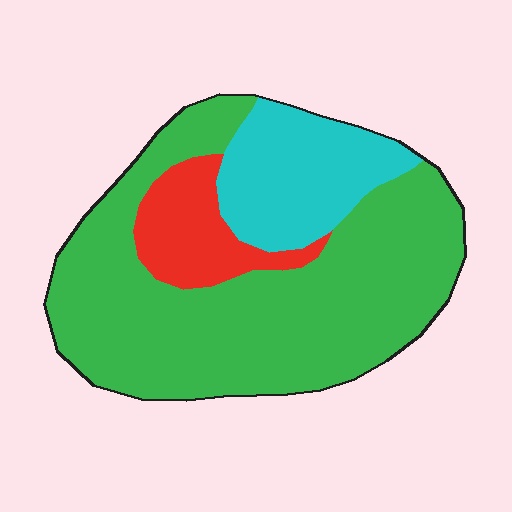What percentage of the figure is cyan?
Cyan takes up about one fifth (1/5) of the figure.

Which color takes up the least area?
Red, at roughly 15%.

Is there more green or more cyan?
Green.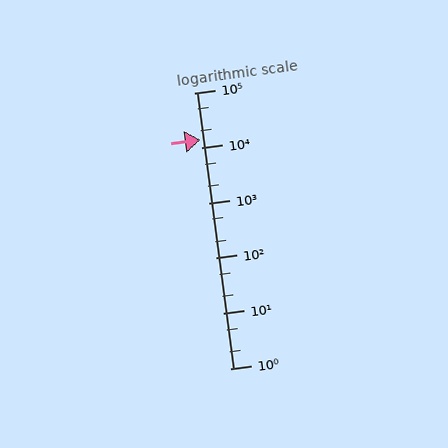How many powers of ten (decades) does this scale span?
The scale spans 5 decades, from 1 to 100000.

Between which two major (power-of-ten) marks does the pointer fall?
The pointer is between 10000 and 100000.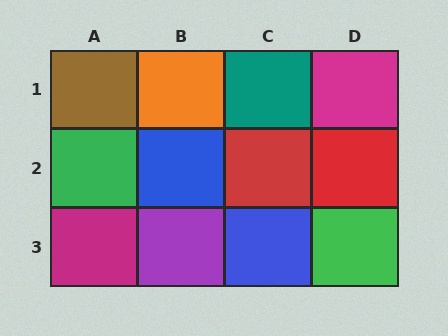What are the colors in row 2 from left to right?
Green, blue, red, red.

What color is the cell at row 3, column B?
Purple.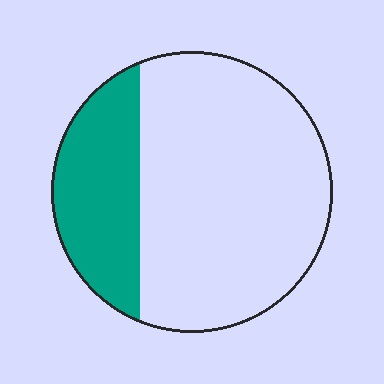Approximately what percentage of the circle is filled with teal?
Approximately 25%.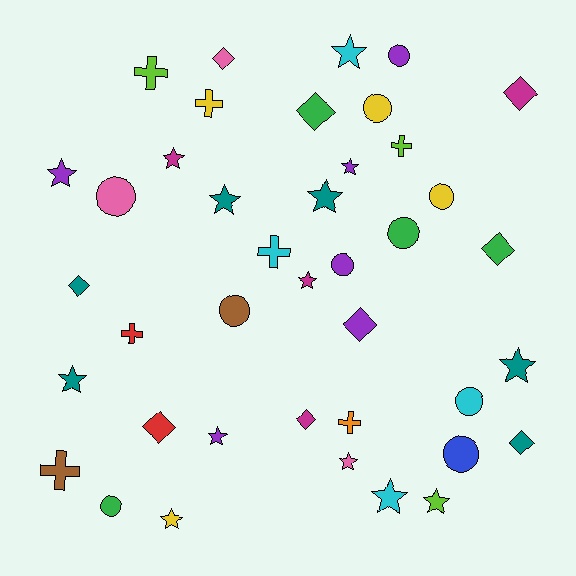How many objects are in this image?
There are 40 objects.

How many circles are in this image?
There are 10 circles.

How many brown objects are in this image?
There are 2 brown objects.